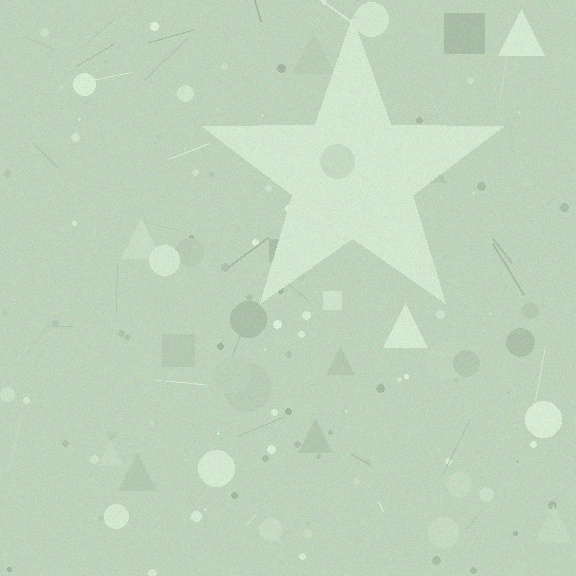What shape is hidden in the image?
A star is hidden in the image.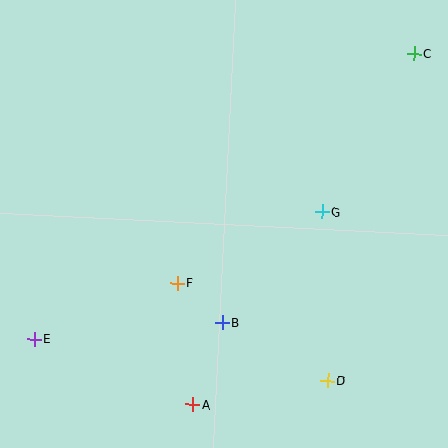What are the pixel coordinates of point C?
Point C is at (414, 54).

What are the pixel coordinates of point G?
Point G is at (322, 212).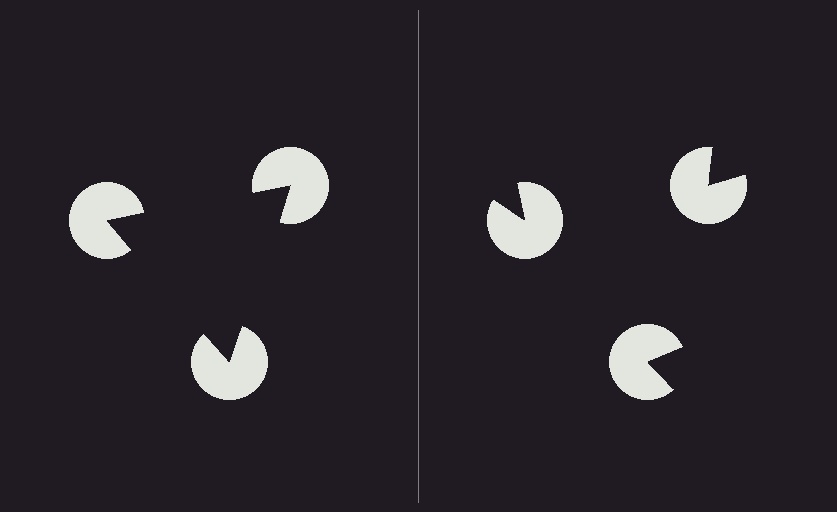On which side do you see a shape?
An illusory triangle appears on the left side. On the right side the wedge cuts are rotated, so no coherent shape forms.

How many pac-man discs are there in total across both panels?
6 — 3 on each side.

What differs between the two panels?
The pac-man discs are positioned identically on both sides; only the wedge orientations differ. On the left they align to a triangle; on the right they are misaligned.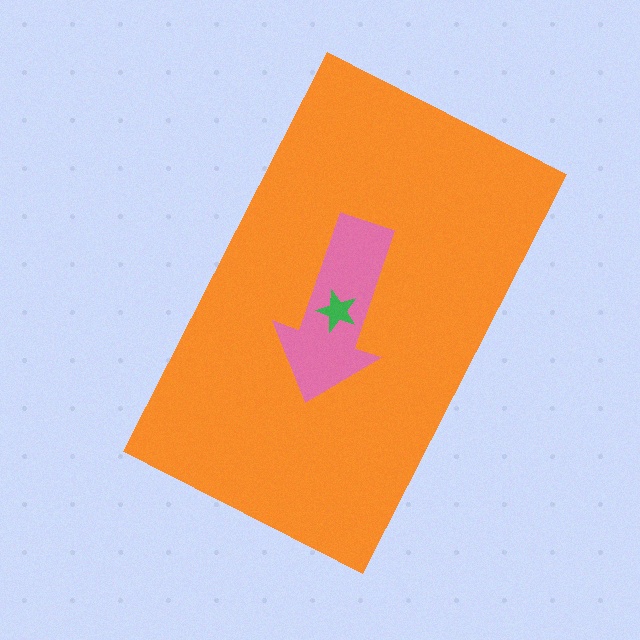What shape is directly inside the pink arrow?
The green star.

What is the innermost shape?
The green star.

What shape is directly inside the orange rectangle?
The pink arrow.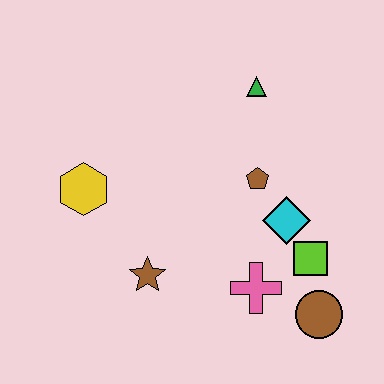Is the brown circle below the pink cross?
Yes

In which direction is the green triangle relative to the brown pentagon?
The green triangle is above the brown pentagon.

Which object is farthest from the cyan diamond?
The yellow hexagon is farthest from the cyan diamond.